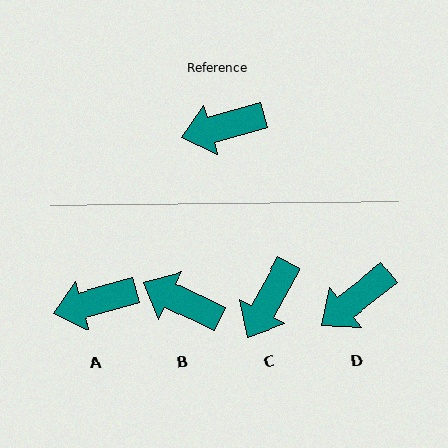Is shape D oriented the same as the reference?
No, it is off by about 23 degrees.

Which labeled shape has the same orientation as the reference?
A.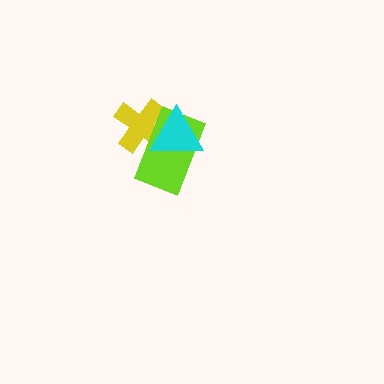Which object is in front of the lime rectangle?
The cyan triangle is in front of the lime rectangle.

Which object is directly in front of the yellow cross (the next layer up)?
The lime rectangle is directly in front of the yellow cross.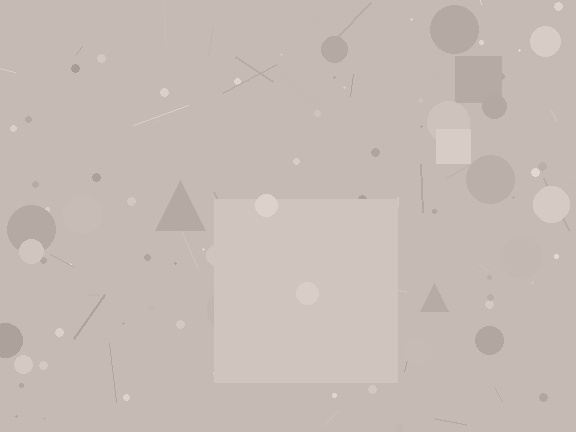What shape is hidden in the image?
A square is hidden in the image.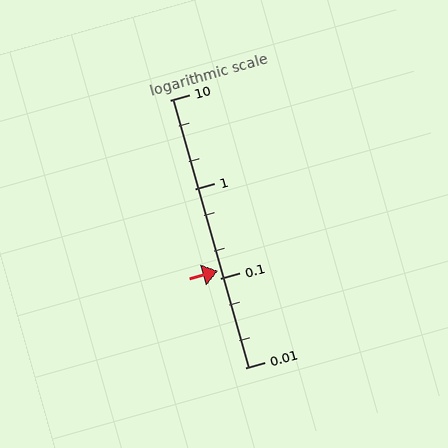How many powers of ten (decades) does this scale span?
The scale spans 3 decades, from 0.01 to 10.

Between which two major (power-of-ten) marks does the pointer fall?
The pointer is between 0.1 and 1.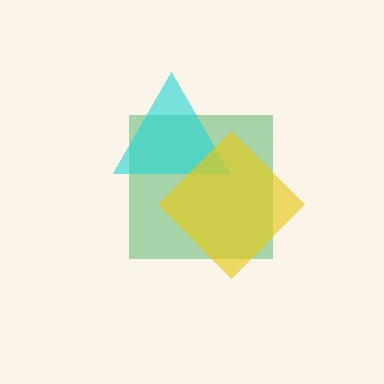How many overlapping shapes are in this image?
There are 3 overlapping shapes in the image.